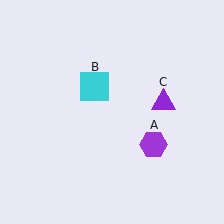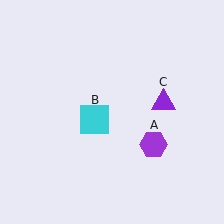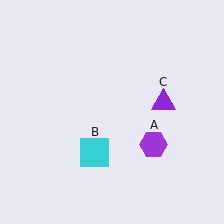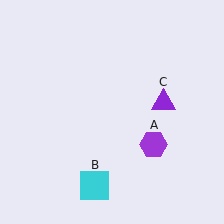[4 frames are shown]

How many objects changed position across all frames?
1 object changed position: cyan square (object B).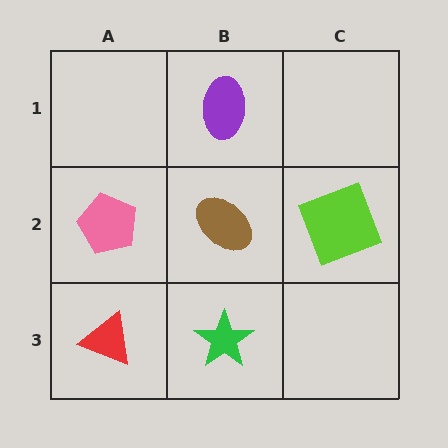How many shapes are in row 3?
2 shapes.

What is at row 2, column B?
A brown ellipse.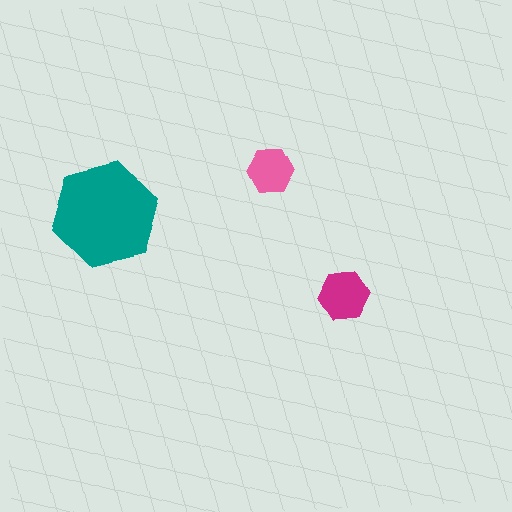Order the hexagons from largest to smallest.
the teal one, the magenta one, the pink one.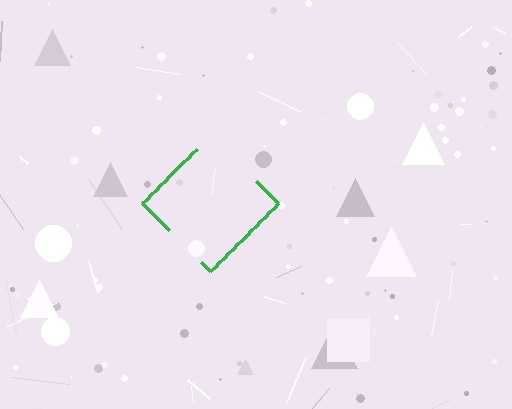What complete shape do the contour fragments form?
The contour fragments form a diamond.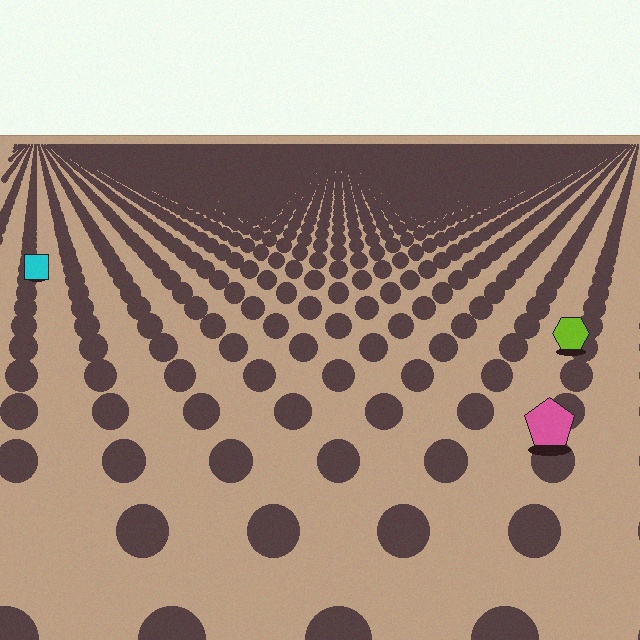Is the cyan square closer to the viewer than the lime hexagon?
No. The lime hexagon is closer — you can tell from the texture gradient: the ground texture is coarser near it.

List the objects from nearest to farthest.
From nearest to farthest: the pink pentagon, the lime hexagon, the cyan square.